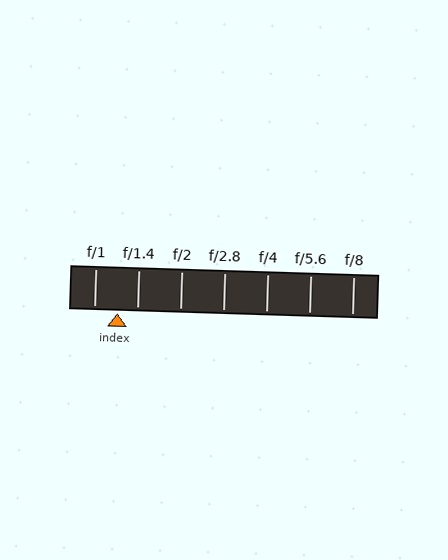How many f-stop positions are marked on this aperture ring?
There are 7 f-stop positions marked.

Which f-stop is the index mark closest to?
The index mark is closest to f/1.4.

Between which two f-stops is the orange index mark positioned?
The index mark is between f/1 and f/1.4.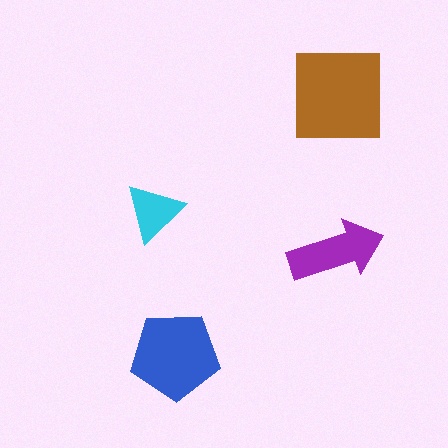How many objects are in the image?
There are 4 objects in the image.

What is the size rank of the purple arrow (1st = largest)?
3rd.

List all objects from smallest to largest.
The cyan triangle, the purple arrow, the blue pentagon, the brown square.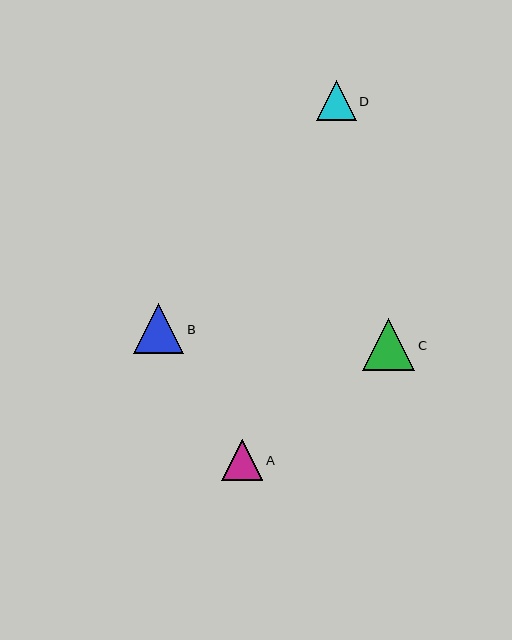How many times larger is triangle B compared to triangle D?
Triangle B is approximately 1.3 times the size of triangle D.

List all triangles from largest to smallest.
From largest to smallest: C, B, A, D.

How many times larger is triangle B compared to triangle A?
Triangle B is approximately 1.2 times the size of triangle A.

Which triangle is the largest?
Triangle C is the largest with a size of approximately 52 pixels.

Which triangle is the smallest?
Triangle D is the smallest with a size of approximately 40 pixels.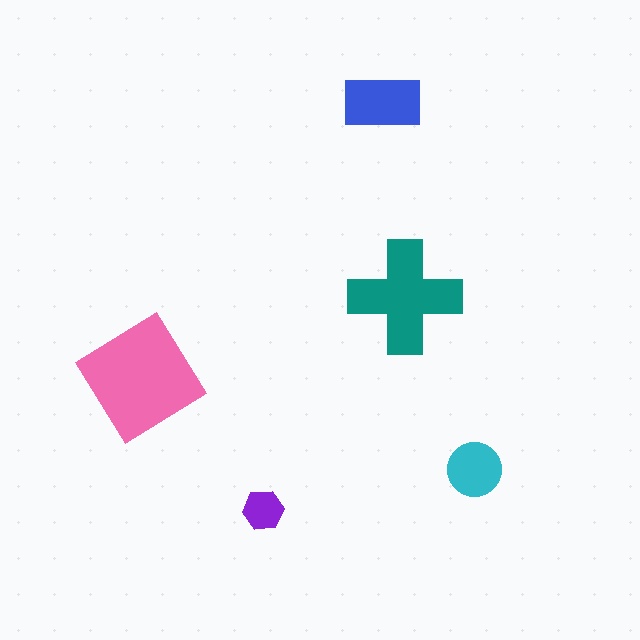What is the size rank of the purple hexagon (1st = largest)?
5th.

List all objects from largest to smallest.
The pink diamond, the teal cross, the blue rectangle, the cyan circle, the purple hexagon.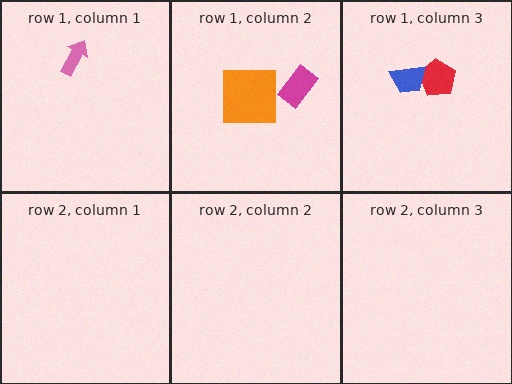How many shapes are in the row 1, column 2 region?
2.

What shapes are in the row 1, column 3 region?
The red pentagon, the blue trapezoid.